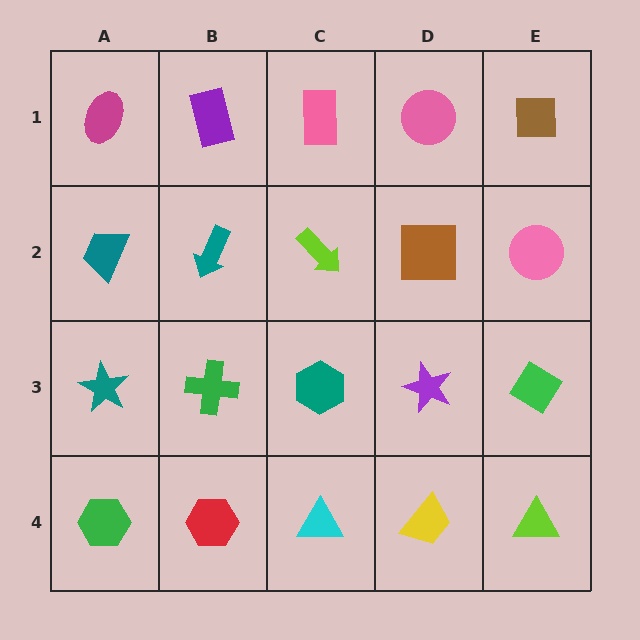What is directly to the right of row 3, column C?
A purple star.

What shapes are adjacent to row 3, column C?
A lime arrow (row 2, column C), a cyan triangle (row 4, column C), a green cross (row 3, column B), a purple star (row 3, column D).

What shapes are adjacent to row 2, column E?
A brown square (row 1, column E), a green diamond (row 3, column E), a brown square (row 2, column D).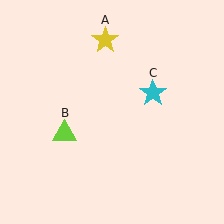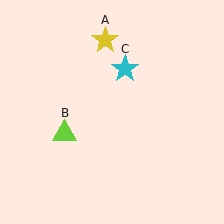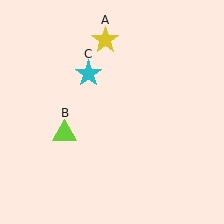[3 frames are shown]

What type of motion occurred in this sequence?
The cyan star (object C) rotated counterclockwise around the center of the scene.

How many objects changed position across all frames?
1 object changed position: cyan star (object C).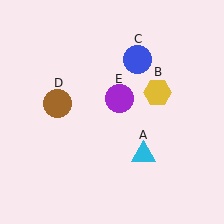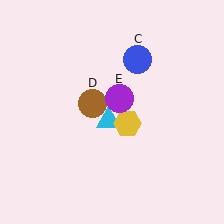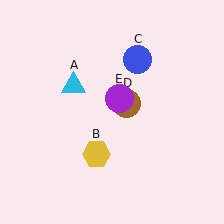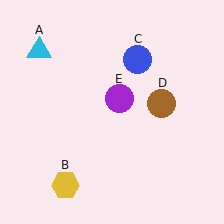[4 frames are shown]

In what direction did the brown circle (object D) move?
The brown circle (object D) moved right.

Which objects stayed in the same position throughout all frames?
Blue circle (object C) and purple circle (object E) remained stationary.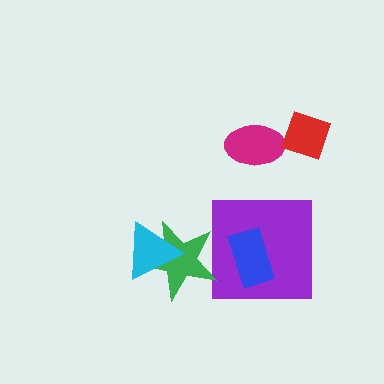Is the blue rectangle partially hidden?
No, no other shape covers it.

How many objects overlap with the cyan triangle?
1 object overlaps with the cyan triangle.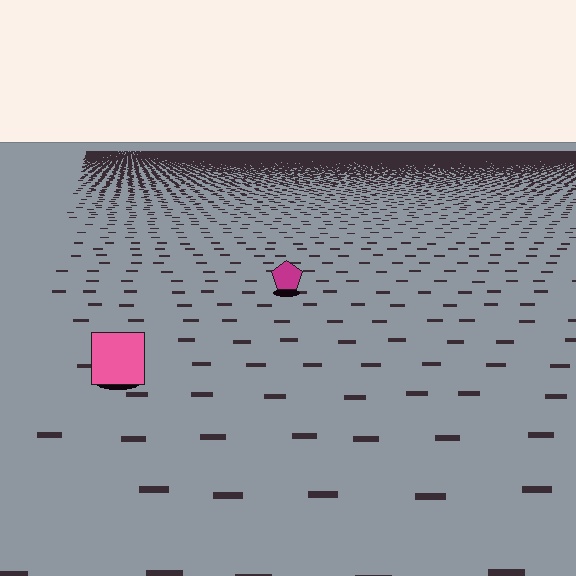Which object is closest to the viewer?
The pink square is closest. The texture marks near it are larger and more spread out.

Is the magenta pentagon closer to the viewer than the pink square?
No. The pink square is closer — you can tell from the texture gradient: the ground texture is coarser near it.